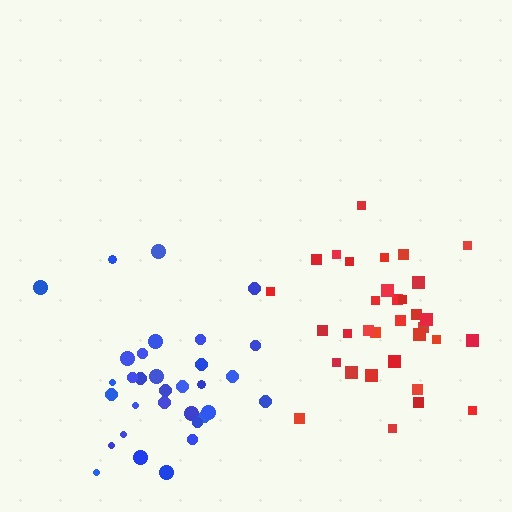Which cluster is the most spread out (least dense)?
Blue.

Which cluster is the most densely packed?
Red.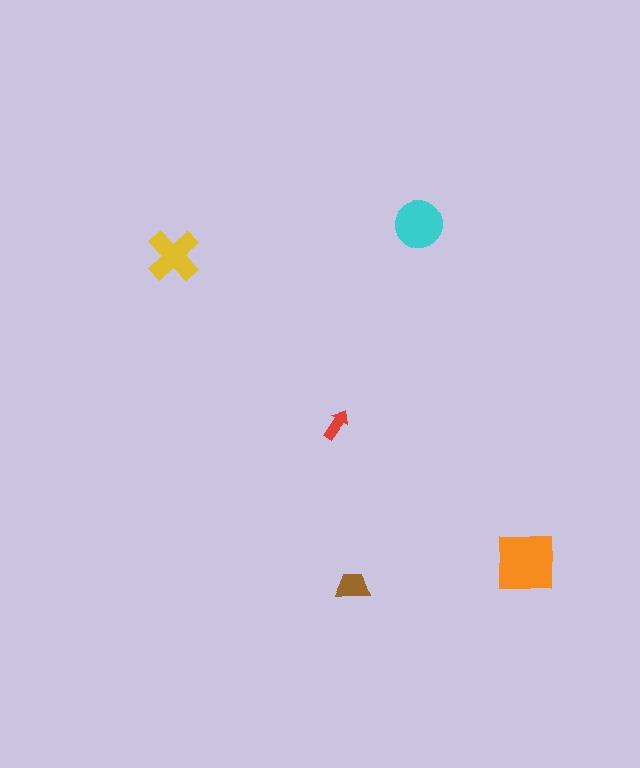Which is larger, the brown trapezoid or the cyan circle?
The cyan circle.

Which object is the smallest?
The red arrow.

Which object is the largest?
The orange square.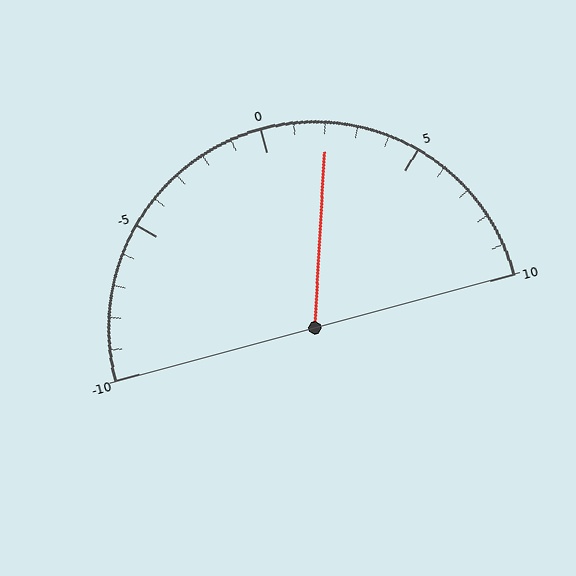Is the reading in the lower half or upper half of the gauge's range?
The reading is in the upper half of the range (-10 to 10).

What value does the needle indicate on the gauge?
The needle indicates approximately 2.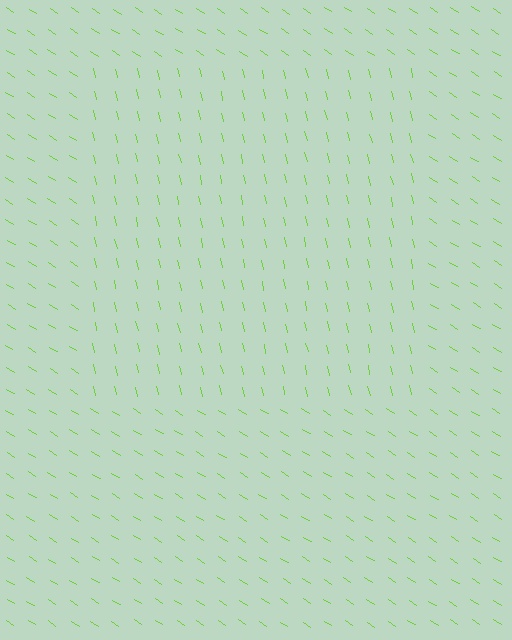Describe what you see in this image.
The image is filled with small lime line segments. A rectangle region in the image has lines oriented differently from the surrounding lines, creating a visible texture boundary.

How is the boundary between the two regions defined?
The boundary is defined purely by a change in line orientation (approximately 45 degrees difference). All lines are the same color and thickness.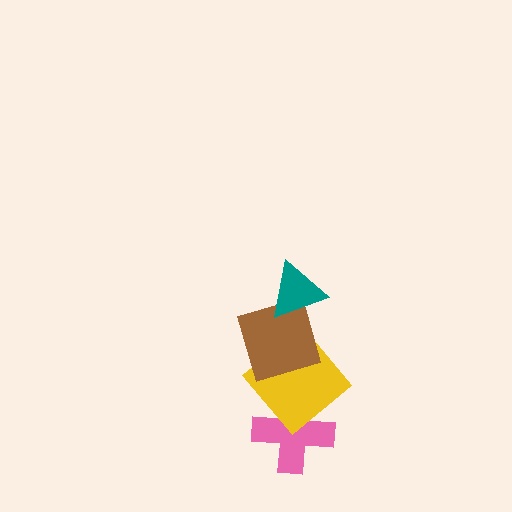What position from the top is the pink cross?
The pink cross is 4th from the top.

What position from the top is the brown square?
The brown square is 2nd from the top.